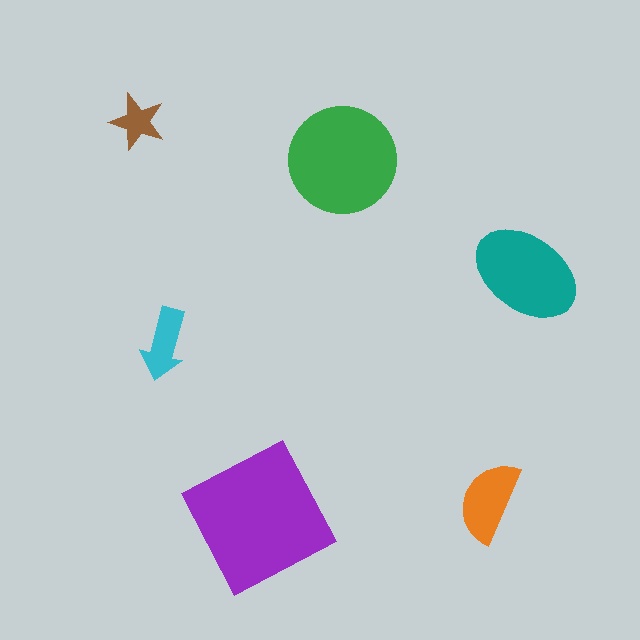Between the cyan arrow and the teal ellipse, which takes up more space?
The teal ellipse.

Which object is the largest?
The purple square.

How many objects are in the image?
There are 6 objects in the image.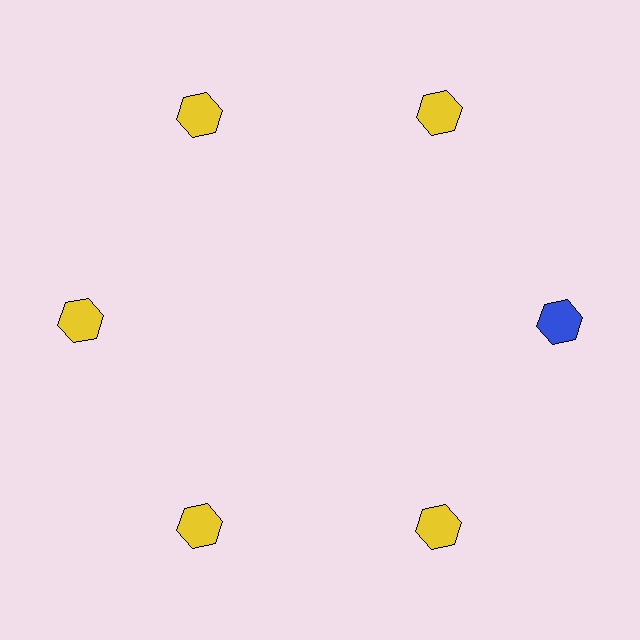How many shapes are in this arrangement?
There are 6 shapes arranged in a ring pattern.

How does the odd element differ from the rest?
It has a different color: blue instead of yellow.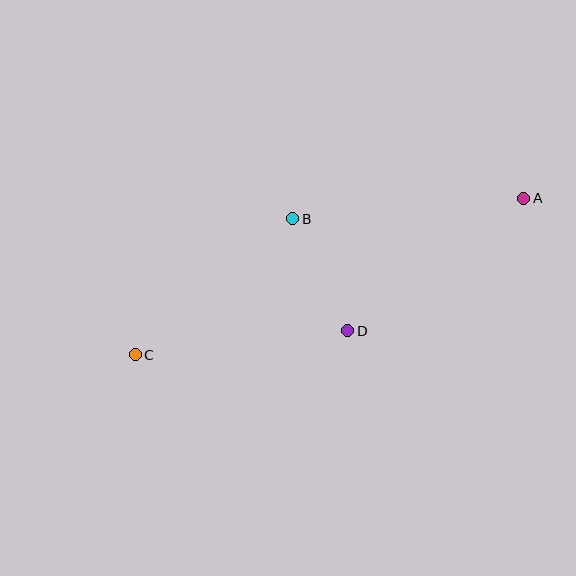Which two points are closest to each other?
Points B and D are closest to each other.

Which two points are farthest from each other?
Points A and C are farthest from each other.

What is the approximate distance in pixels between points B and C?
The distance between B and C is approximately 208 pixels.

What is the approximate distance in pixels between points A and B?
The distance between A and B is approximately 232 pixels.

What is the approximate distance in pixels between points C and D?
The distance between C and D is approximately 214 pixels.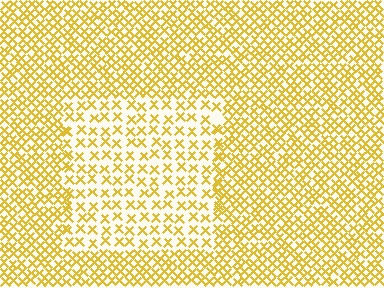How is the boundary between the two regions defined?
The boundary is defined by a change in element density (approximately 1.9x ratio). All elements are the same color, size, and shape.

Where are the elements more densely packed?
The elements are more densely packed outside the rectangle boundary.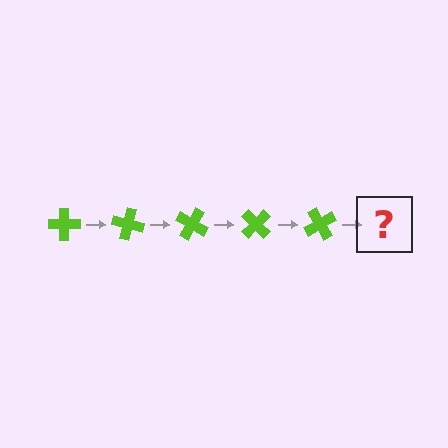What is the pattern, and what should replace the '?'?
The pattern is that the cross rotates 15 degrees each step. The '?' should be a lime cross rotated 75 degrees.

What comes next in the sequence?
The next element should be a lime cross rotated 75 degrees.